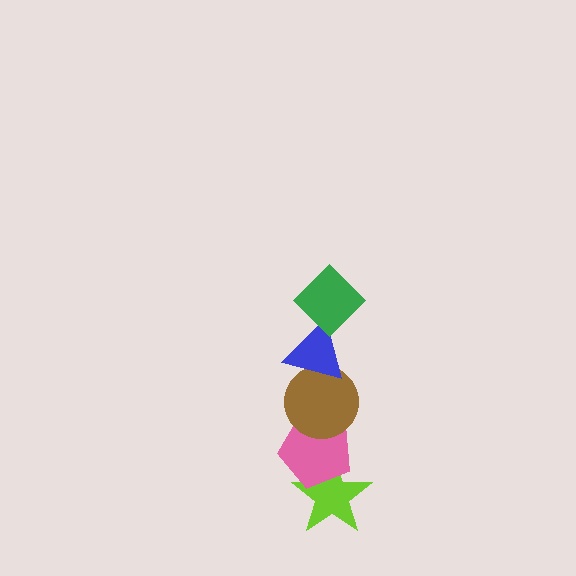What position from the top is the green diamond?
The green diamond is 1st from the top.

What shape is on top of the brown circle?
The blue triangle is on top of the brown circle.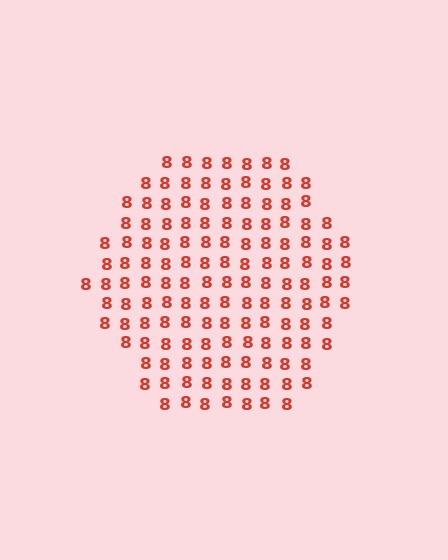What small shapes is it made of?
It is made of small digit 8's.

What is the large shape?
The large shape is a hexagon.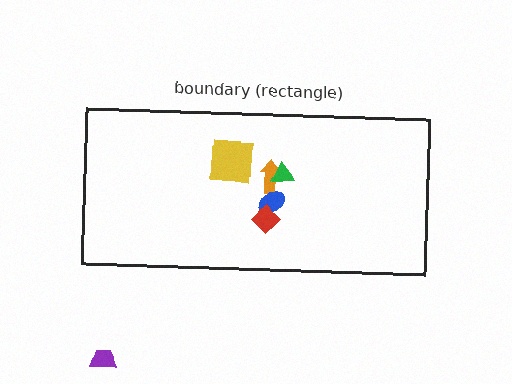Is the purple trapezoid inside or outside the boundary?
Outside.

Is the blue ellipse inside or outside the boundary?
Inside.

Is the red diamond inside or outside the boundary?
Inside.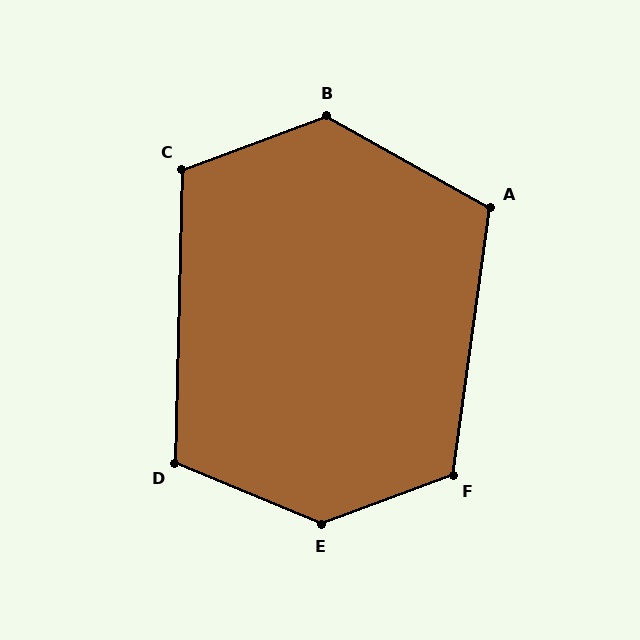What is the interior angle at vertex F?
Approximately 118 degrees (obtuse).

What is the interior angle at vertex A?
Approximately 111 degrees (obtuse).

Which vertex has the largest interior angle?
E, at approximately 137 degrees.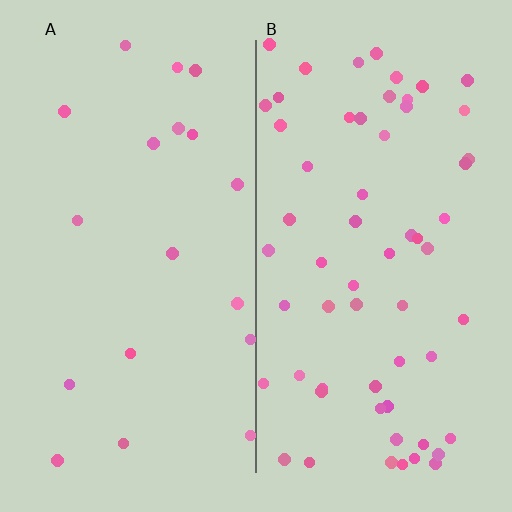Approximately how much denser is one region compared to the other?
Approximately 3.2× — region B over region A.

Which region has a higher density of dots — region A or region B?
B (the right).